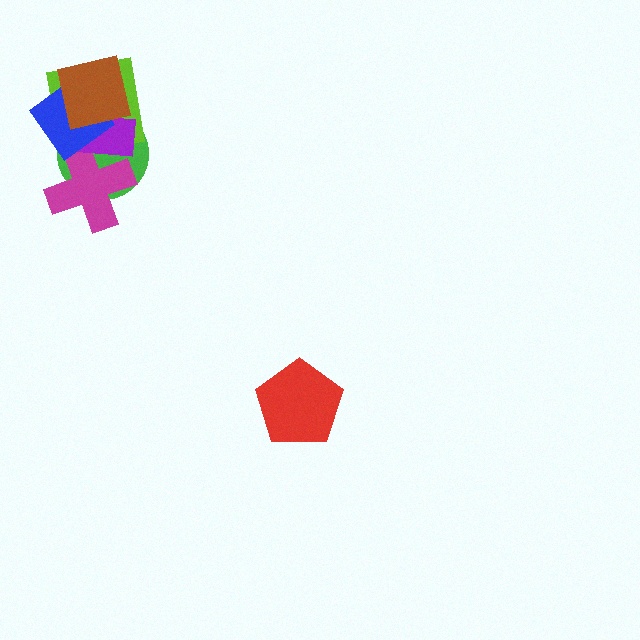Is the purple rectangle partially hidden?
Yes, it is partially covered by another shape.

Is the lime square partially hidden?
Yes, it is partially covered by another shape.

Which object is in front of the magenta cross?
The purple rectangle is in front of the magenta cross.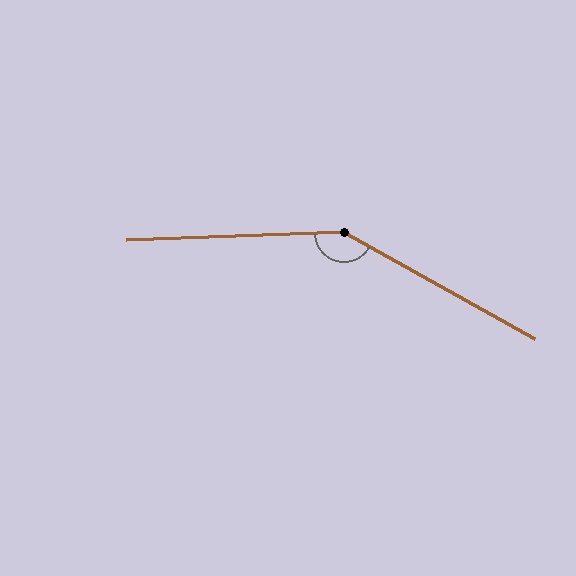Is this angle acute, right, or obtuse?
It is obtuse.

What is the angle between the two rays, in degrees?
Approximately 149 degrees.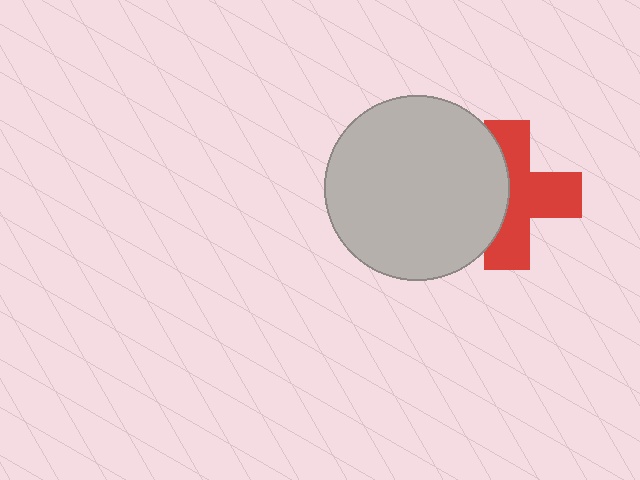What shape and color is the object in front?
The object in front is a light gray circle.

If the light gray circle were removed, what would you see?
You would see the complete red cross.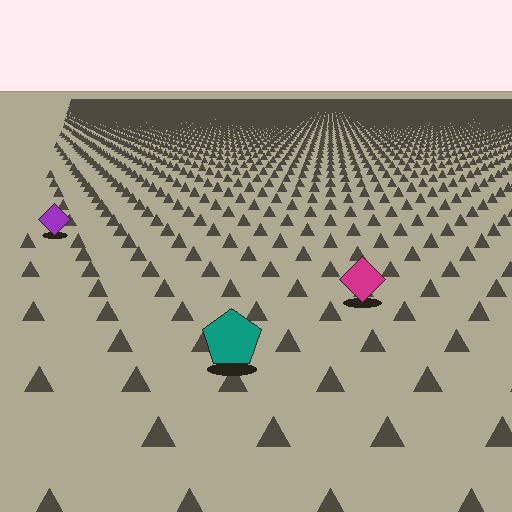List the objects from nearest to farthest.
From nearest to farthest: the teal pentagon, the magenta diamond, the purple diamond.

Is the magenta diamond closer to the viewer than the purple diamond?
Yes. The magenta diamond is closer — you can tell from the texture gradient: the ground texture is coarser near it.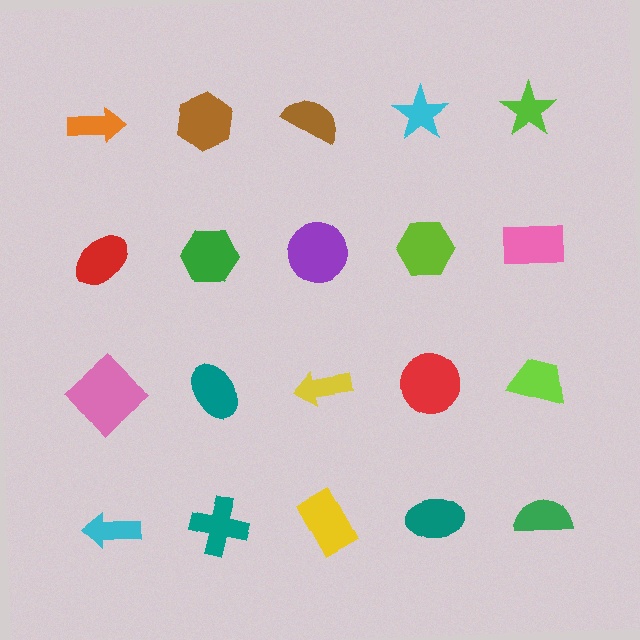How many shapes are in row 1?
5 shapes.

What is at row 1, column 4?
A cyan star.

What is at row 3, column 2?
A teal ellipse.